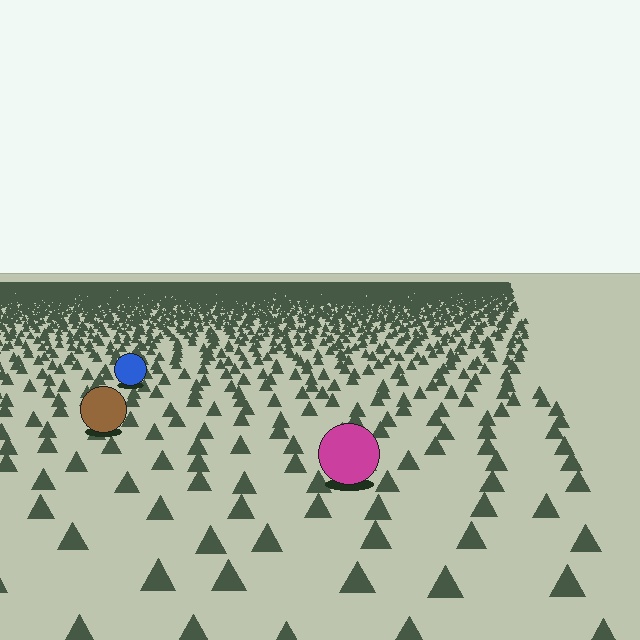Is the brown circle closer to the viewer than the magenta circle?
No. The magenta circle is closer — you can tell from the texture gradient: the ground texture is coarser near it.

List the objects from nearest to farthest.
From nearest to farthest: the magenta circle, the brown circle, the blue circle.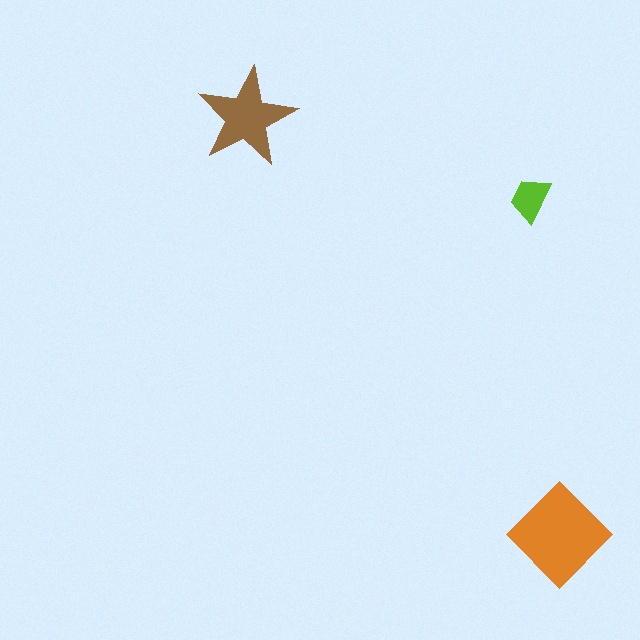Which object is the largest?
The orange diamond.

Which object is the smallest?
The lime trapezoid.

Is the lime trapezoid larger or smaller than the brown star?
Smaller.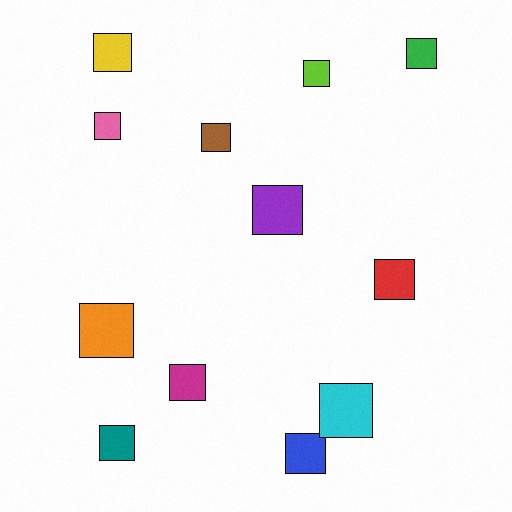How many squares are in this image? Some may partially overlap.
There are 12 squares.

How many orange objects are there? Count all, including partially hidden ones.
There is 1 orange object.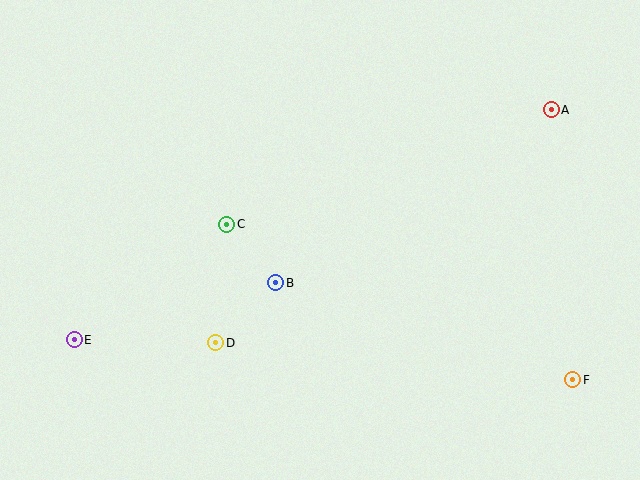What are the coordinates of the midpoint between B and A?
The midpoint between B and A is at (413, 196).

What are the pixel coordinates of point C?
Point C is at (227, 224).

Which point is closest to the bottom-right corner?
Point F is closest to the bottom-right corner.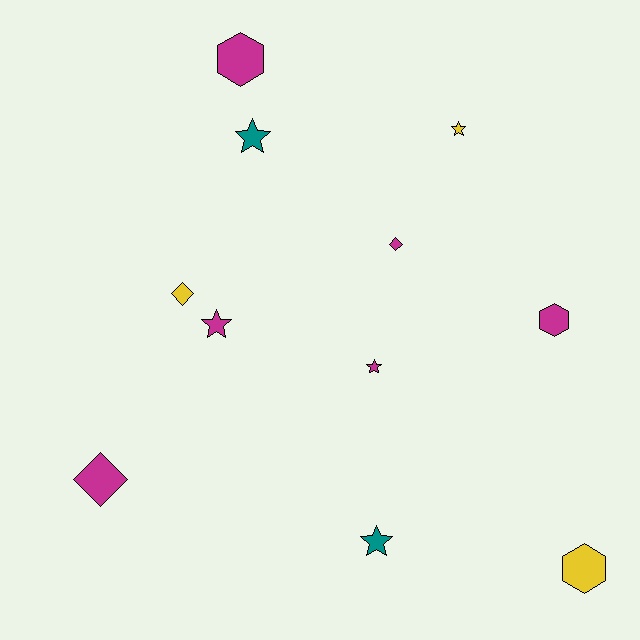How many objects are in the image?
There are 11 objects.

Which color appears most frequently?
Magenta, with 6 objects.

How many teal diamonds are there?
There are no teal diamonds.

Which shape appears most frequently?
Star, with 5 objects.